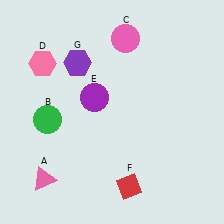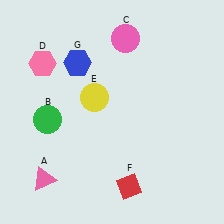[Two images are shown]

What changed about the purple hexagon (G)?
In Image 1, G is purple. In Image 2, it changed to blue.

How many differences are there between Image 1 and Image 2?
There are 2 differences between the two images.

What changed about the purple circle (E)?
In Image 1, E is purple. In Image 2, it changed to yellow.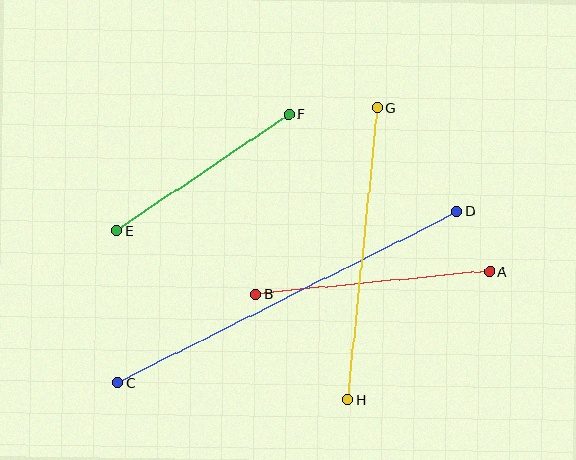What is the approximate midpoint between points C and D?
The midpoint is at approximately (287, 297) pixels.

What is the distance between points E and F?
The distance is approximately 208 pixels.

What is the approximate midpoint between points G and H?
The midpoint is at approximately (362, 254) pixels.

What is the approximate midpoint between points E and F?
The midpoint is at approximately (203, 172) pixels.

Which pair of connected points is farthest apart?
Points C and D are farthest apart.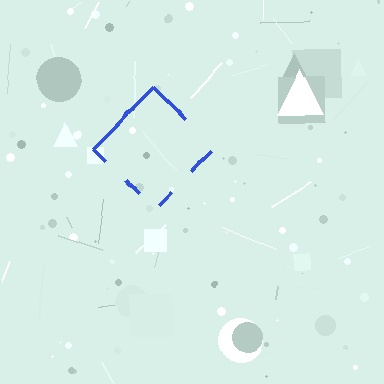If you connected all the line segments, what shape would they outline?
They would outline a diamond.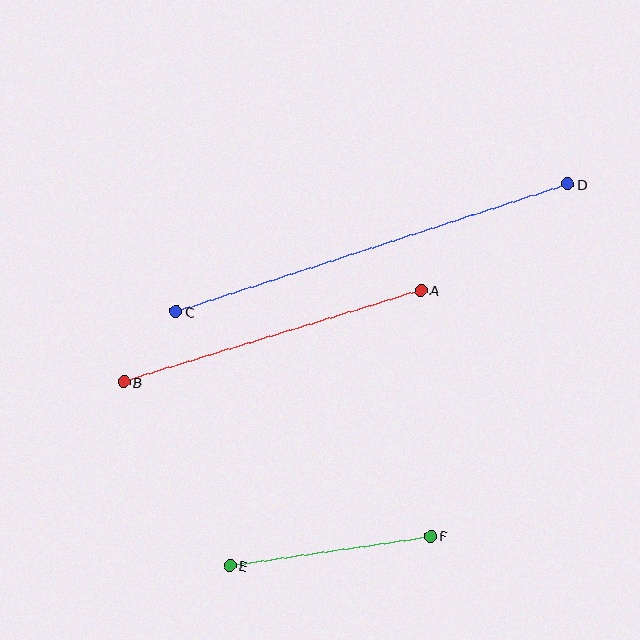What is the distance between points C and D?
The distance is approximately 412 pixels.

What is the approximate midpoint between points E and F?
The midpoint is at approximately (330, 551) pixels.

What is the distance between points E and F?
The distance is approximately 203 pixels.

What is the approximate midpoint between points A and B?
The midpoint is at approximately (272, 336) pixels.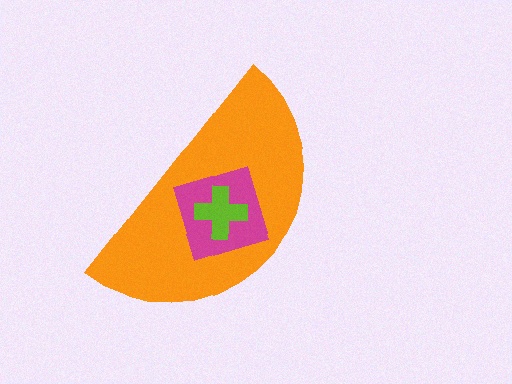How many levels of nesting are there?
3.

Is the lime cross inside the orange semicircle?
Yes.